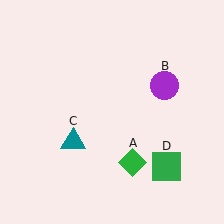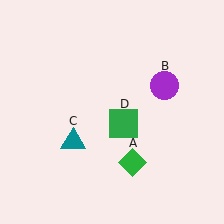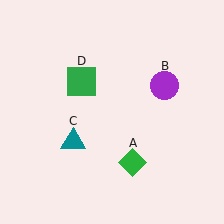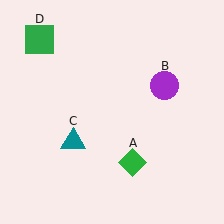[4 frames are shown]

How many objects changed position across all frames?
1 object changed position: green square (object D).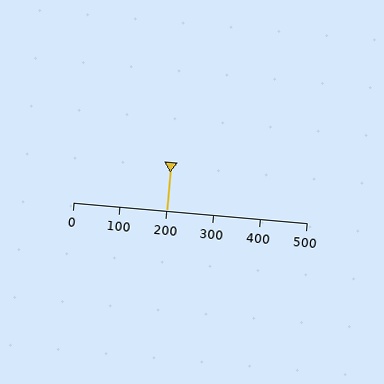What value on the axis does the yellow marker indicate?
The marker indicates approximately 200.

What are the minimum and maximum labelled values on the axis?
The axis runs from 0 to 500.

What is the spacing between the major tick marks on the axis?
The major ticks are spaced 100 apart.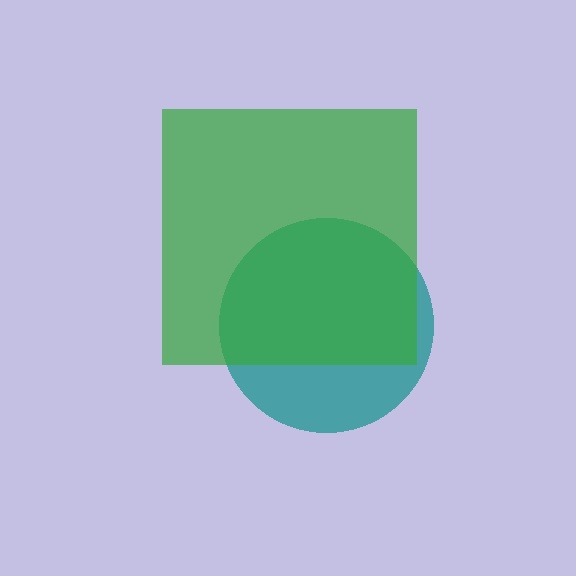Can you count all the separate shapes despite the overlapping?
Yes, there are 2 separate shapes.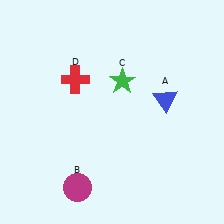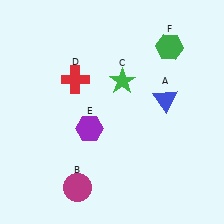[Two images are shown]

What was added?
A purple hexagon (E), a green hexagon (F) were added in Image 2.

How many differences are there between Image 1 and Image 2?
There are 2 differences between the two images.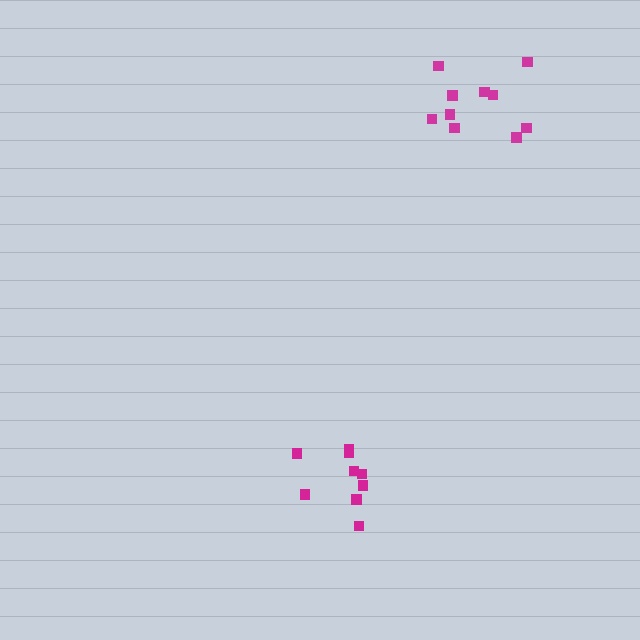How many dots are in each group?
Group 1: 10 dots, Group 2: 9 dots (19 total).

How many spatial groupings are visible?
There are 2 spatial groupings.